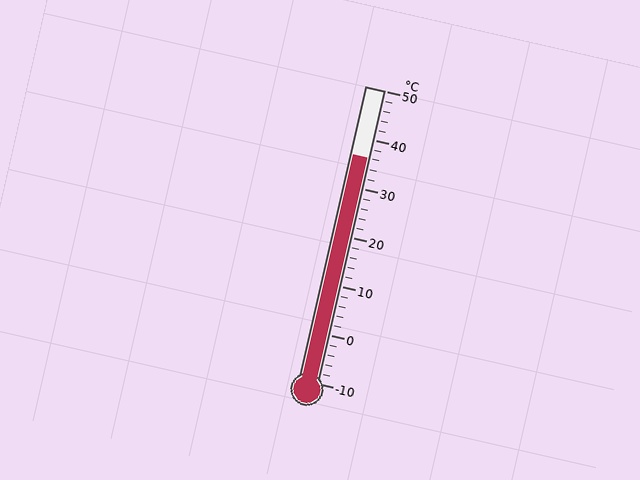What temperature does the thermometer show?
The thermometer shows approximately 36°C.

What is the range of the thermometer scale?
The thermometer scale ranges from -10°C to 50°C.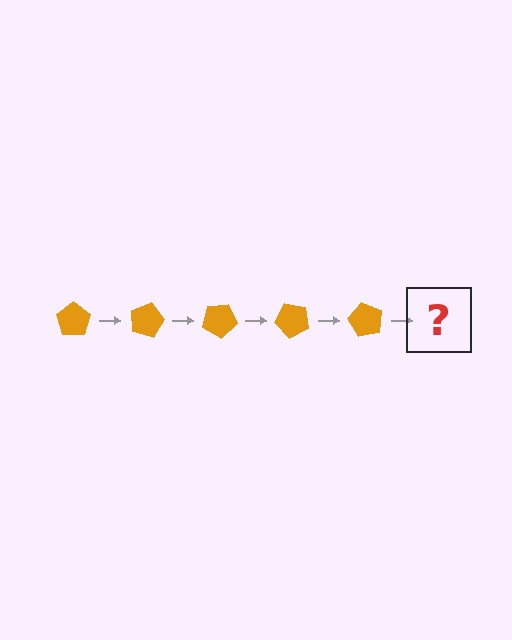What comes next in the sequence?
The next element should be an orange pentagon rotated 75 degrees.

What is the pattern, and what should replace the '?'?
The pattern is that the pentagon rotates 15 degrees each step. The '?' should be an orange pentagon rotated 75 degrees.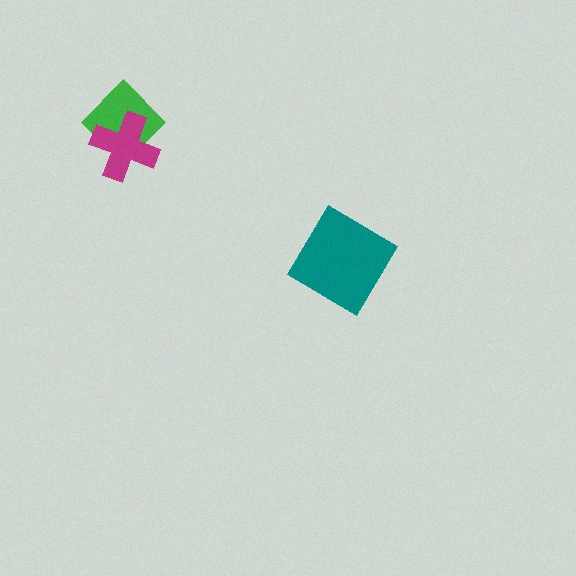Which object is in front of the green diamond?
The magenta cross is in front of the green diamond.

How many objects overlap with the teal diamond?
0 objects overlap with the teal diamond.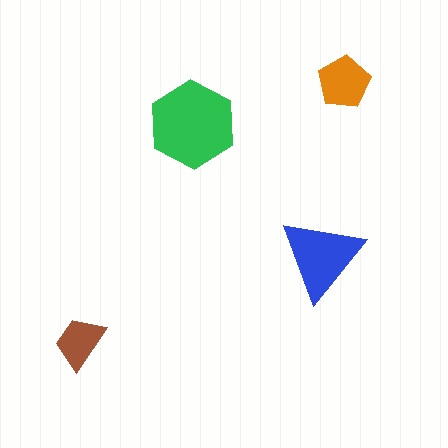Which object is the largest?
The green hexagon.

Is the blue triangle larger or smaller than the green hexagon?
Smaller.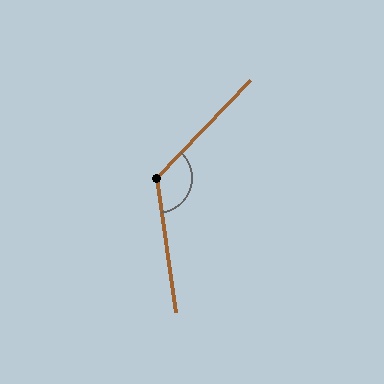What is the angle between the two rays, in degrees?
Approximately 128 degrees.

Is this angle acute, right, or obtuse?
It is obtuse.